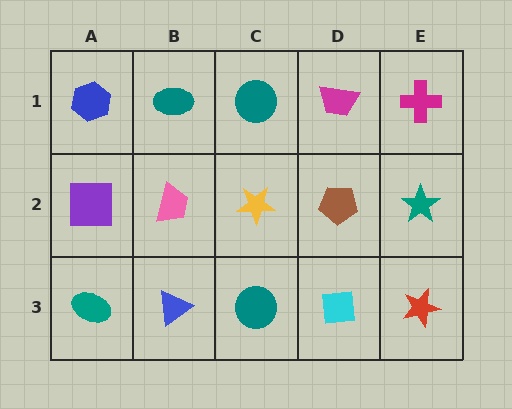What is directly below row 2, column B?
A blue triangle.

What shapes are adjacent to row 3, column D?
A brown pentagon (row 2, column D), a teal circle (row 3, column C), a red star (row 3, column E).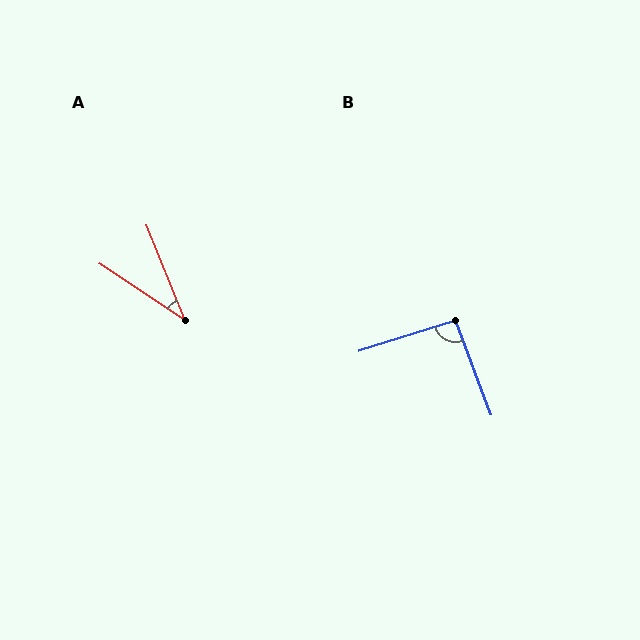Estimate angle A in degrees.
Approximately 35 degrees.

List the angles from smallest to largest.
A (35°), B (93°).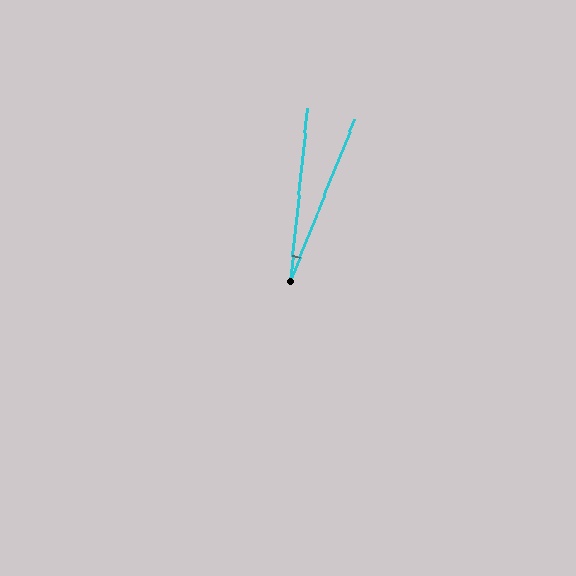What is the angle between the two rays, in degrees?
Approximately 16 degrees.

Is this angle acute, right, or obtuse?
It is acute.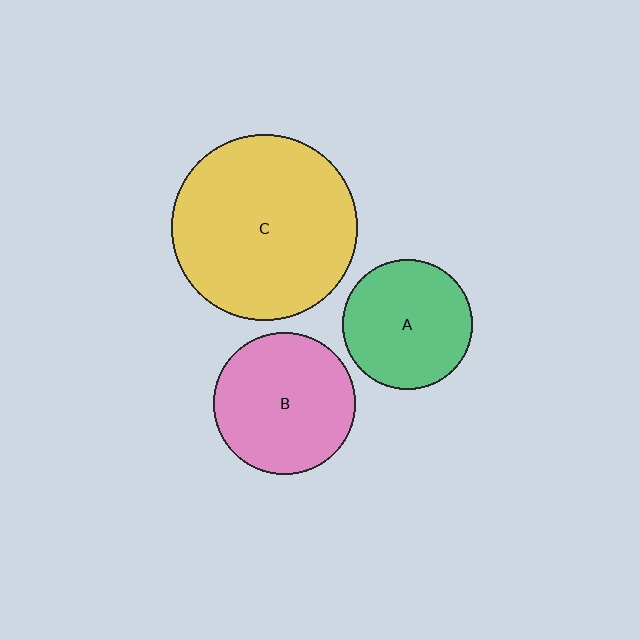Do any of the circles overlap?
No, none of the circles overlap.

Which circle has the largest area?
Circle C (yellow).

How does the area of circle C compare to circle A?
Approximately 2.0 times.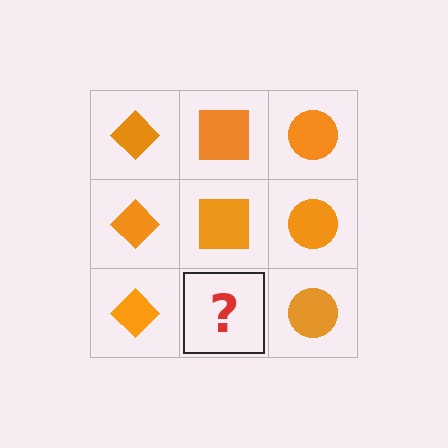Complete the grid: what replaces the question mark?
The question mark should be replaced with an orange square.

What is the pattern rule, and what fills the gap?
The rule is that each column has a consistent shape. The gap should be filled with an orange square.